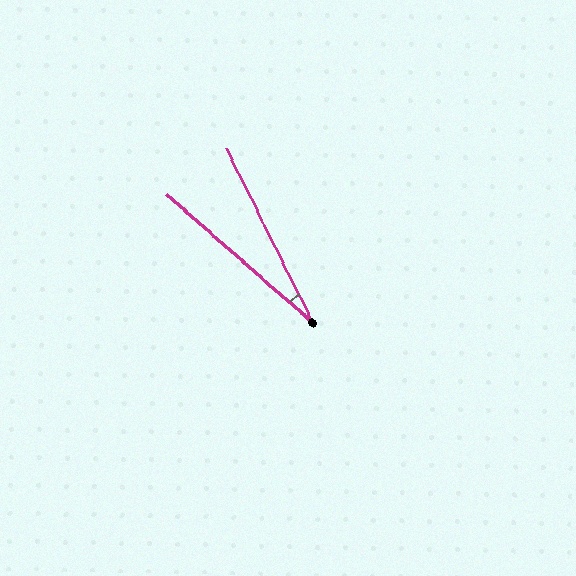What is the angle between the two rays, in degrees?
Approximately 23 degrees.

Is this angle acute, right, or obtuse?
It is acute.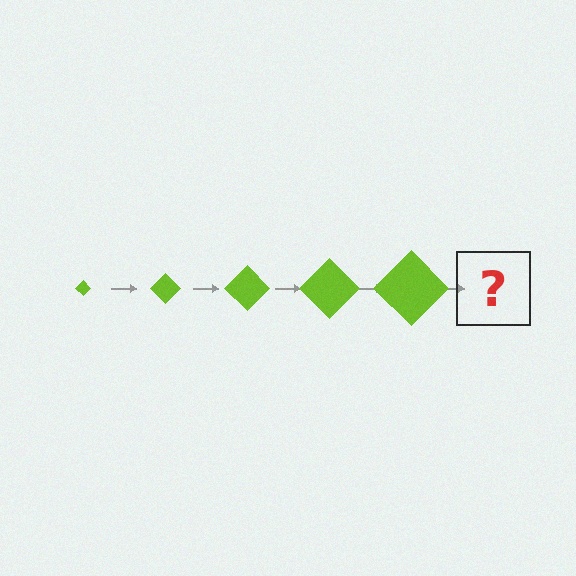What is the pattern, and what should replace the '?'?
The pattern is that the diamond gets progressively larger each step. The '?' should be a lime diamond, larger than the previous one.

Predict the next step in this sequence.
The next step is a lime diamond, larger than the previous one.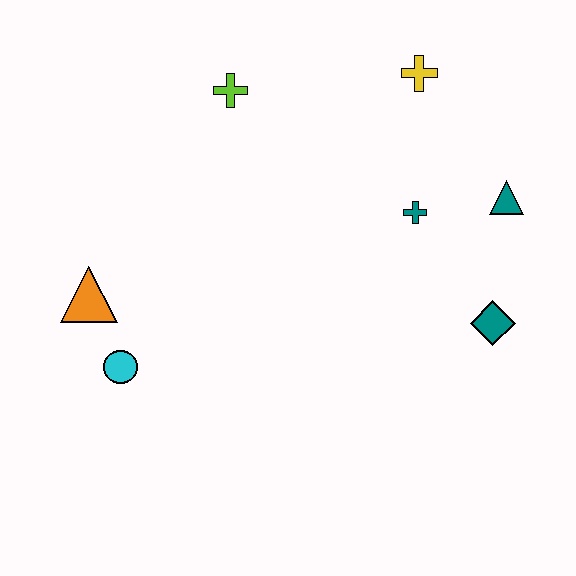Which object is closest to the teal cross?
The teal triangle is closest to the teal cross.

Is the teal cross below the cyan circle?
No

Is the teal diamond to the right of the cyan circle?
Yes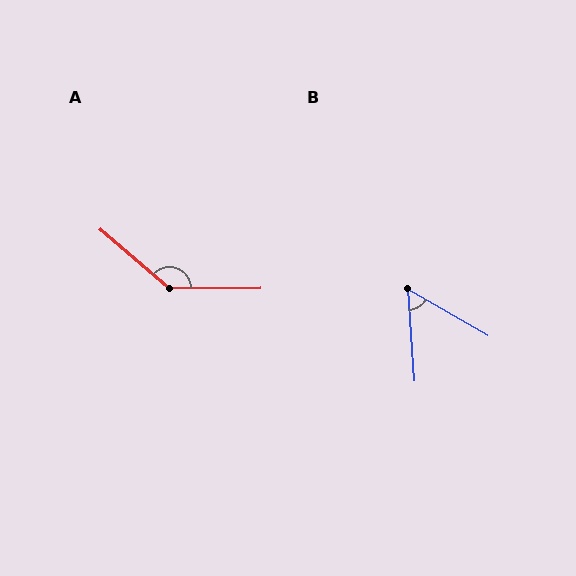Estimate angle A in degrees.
Approximately 139 degrees.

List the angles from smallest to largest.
B (57°), A (139°).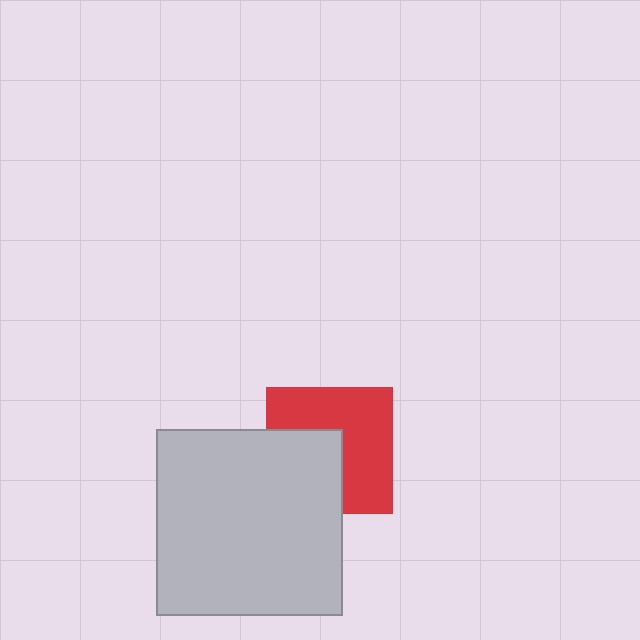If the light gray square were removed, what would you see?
You would see the complete red square.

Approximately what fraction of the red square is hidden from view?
Roughly 41% of the red square is hidden behind the light gray square.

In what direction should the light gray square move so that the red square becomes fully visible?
The light gray square should move toward the lower-left. That is the shortest direction to clear the overlap and leave the red square fully visible.